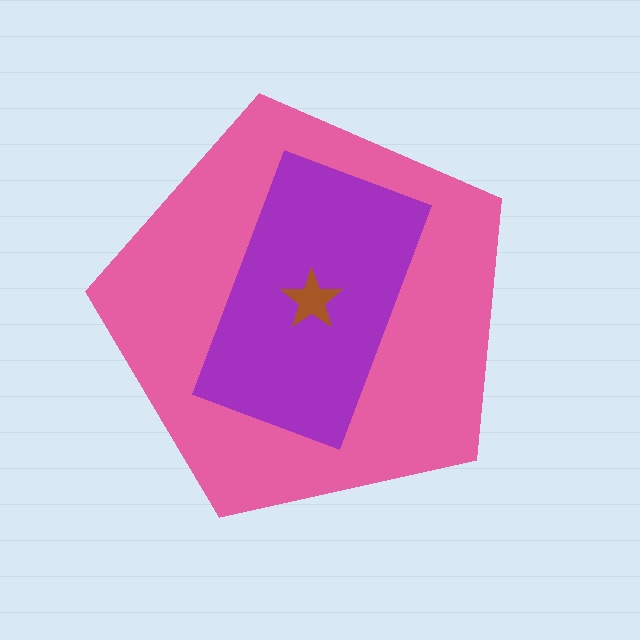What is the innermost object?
The brown star.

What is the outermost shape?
The pink pentagon.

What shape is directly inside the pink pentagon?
The purple rectangle.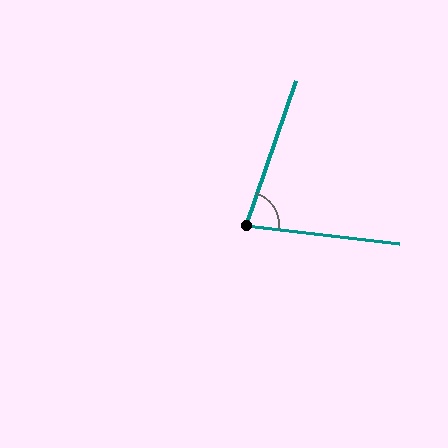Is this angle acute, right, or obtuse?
It is acute.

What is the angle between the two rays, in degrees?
Approximately 78 degrees.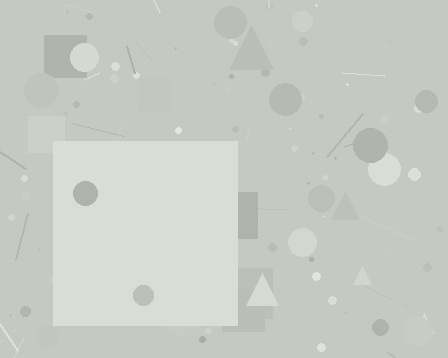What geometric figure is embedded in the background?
A square is embedded in the background.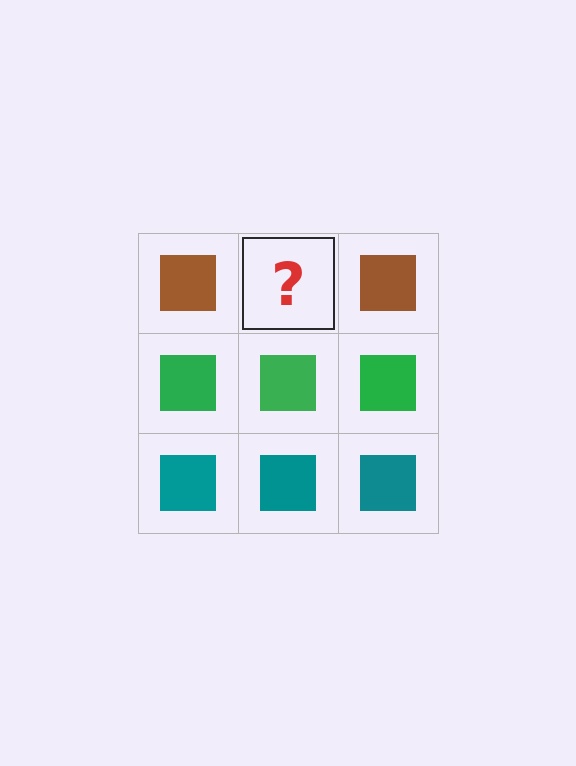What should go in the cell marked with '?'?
The missing cell should contain a brown square.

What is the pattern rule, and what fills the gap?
The rule is that each row has a consistent color. The gap should be filled with a brown square.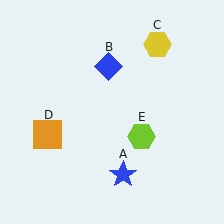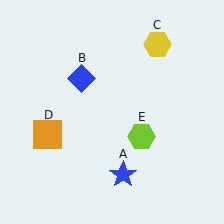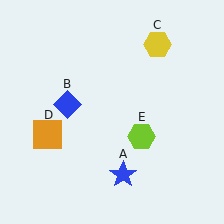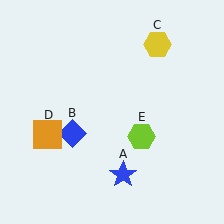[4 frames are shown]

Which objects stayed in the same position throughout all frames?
Blue star (object A) and yellow hexagon (object C) and orange square (object D) and lime hexagon (object E) remained stationary.